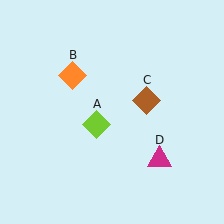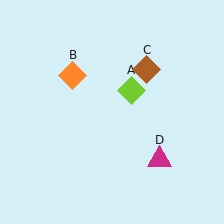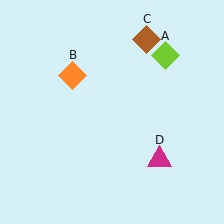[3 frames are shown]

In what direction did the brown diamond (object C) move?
The brown diamond (object C) moved up.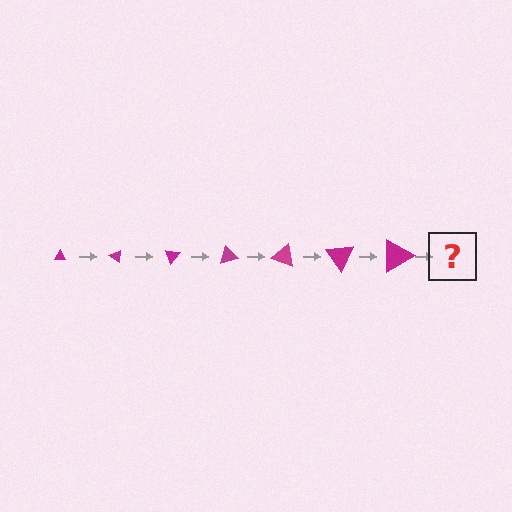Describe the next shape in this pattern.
It should be a triangle, larger than the previous one and rotated 245 degrees from the start.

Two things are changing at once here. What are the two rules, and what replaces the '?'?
The two rules are that the triangle grows larger each step and it rotates 35 degrees each step. The '?' should be a triangle, larger than the previous one and rotated 245 degrees from the start.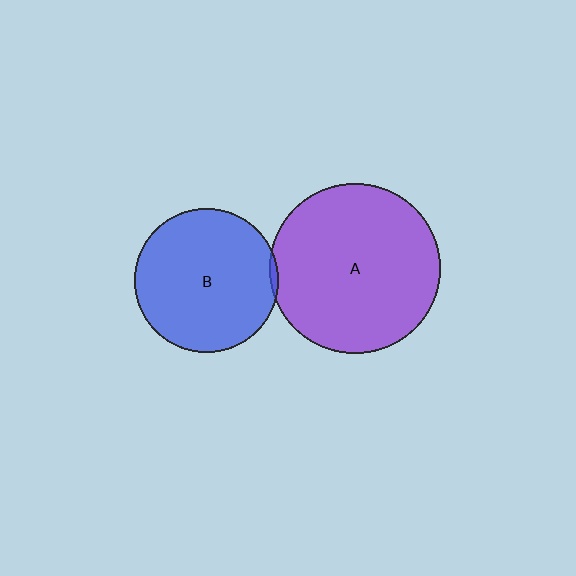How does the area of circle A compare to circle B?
Approximately 1.4 times.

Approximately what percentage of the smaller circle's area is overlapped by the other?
Approximately 5%.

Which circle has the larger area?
Circle A (purple).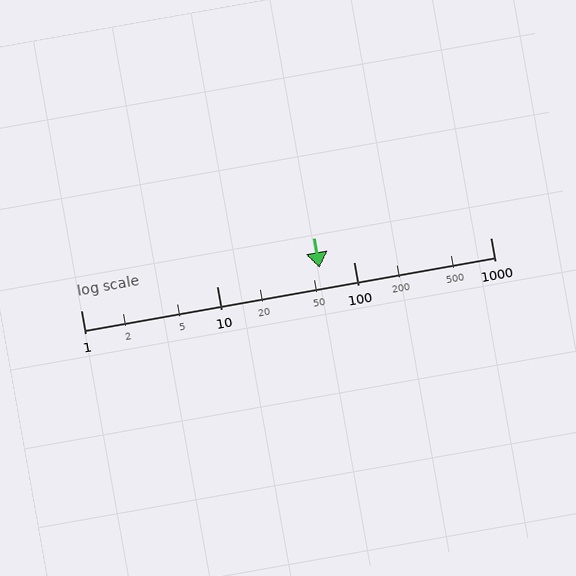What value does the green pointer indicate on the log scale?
The pointer indicates approximately 56.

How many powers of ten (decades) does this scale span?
The scale spans 3 decades, from 1 to 1000.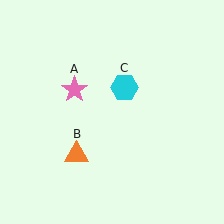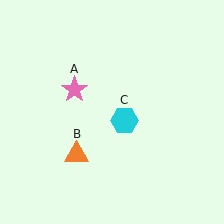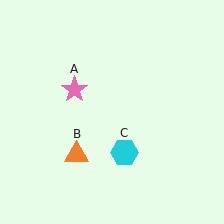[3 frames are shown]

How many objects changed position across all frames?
1 object changed position: cyan hexagon (object C).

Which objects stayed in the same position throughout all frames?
Pink star (object A) and orange triangle (object B) remained stationary.